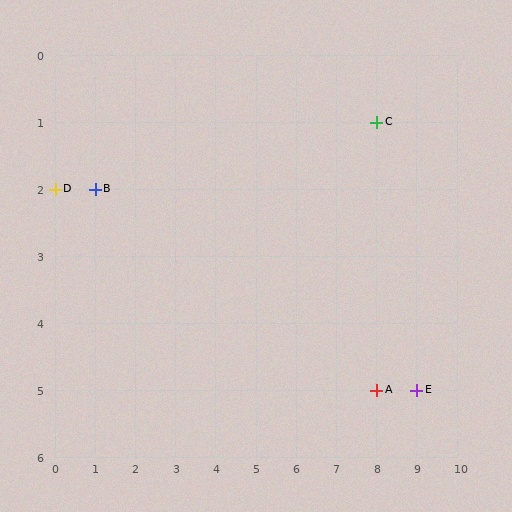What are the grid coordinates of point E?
Point E is at grid coordinates (9, 5).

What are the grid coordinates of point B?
Point B is at grid coordinates (1, 2).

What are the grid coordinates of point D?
Point D is at grid coordinates (0, 2).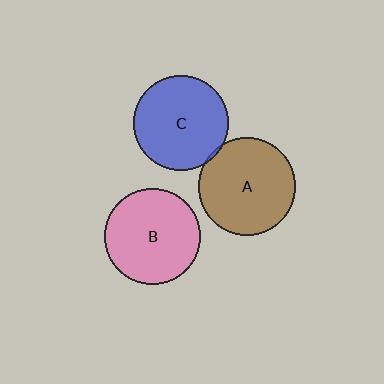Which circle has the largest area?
Circle A (brown).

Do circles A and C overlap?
Yes.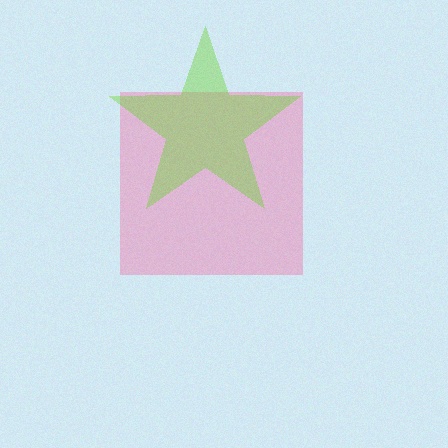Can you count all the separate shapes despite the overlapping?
Yes, there are 2 separate shapes.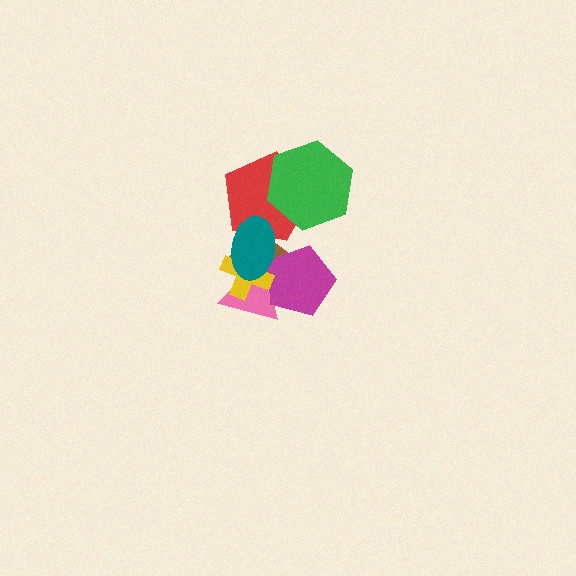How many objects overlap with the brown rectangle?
5 objects overlap with the brown rectangle.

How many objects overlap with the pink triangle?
4 objects overlap with the pink triangle.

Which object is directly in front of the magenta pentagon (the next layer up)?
The yellow cross is directly in front of the magenta pentagon.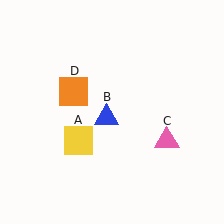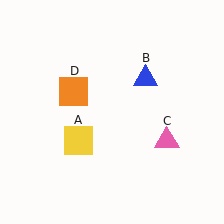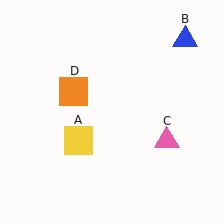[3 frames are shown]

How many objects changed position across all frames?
1 object changed position: blue triangle (object B).